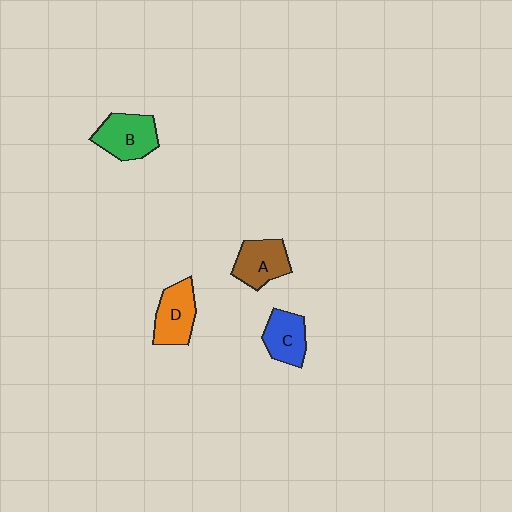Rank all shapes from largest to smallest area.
From largest to smallest: B (green), D (orange), A (brown), C (blue).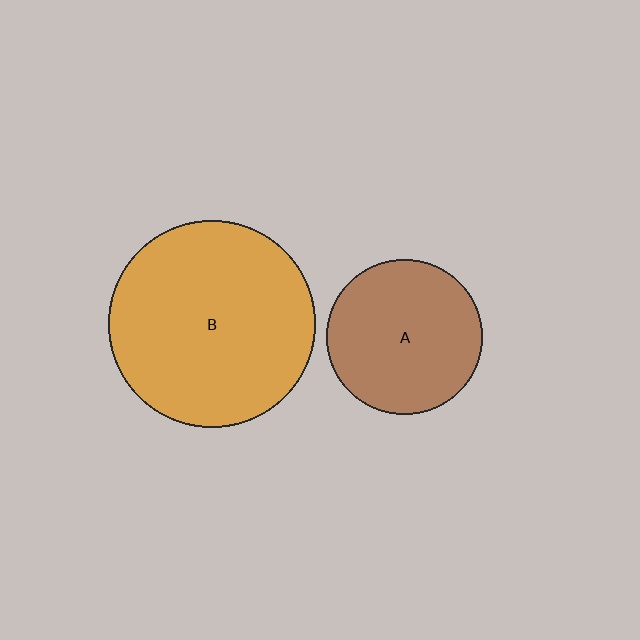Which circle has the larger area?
Circle B (orange).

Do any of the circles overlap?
No, none of the circles overlap.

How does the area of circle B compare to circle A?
Approximately 1.8 times.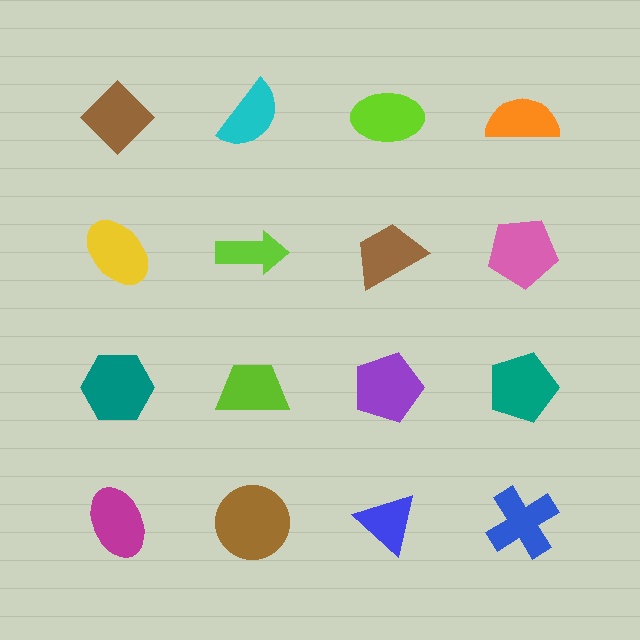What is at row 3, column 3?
A purple pentagon.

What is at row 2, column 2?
A lime arrow.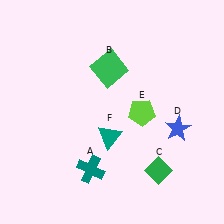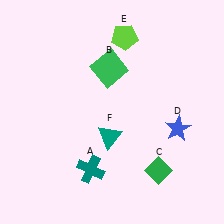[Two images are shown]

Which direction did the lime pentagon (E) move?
The lime pentagon (E) moved up.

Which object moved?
The lime pentagon (E) moved up.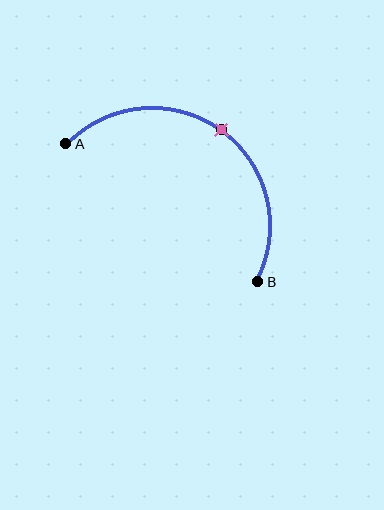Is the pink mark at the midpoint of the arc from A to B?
Yes. The pink mark lies on the arc at equal arc-length from both A and B — it is the arc midpoint.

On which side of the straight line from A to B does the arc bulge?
The arc bulges above and to the right of the straight line connecting A and B.